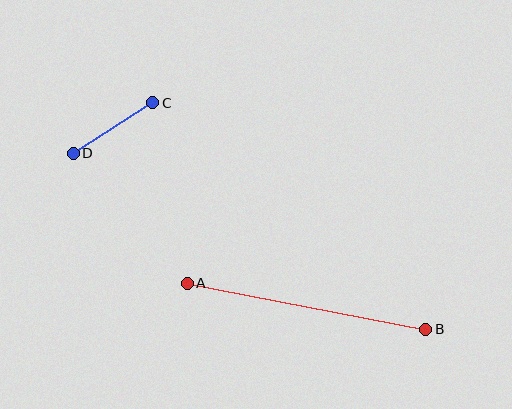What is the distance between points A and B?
The distance is approximately 243 pixels.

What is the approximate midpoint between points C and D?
The midpoint is at approximately (113, 128) pixels.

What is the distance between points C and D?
The distance is approximately 94 pixels.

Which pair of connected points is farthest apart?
Points A and B are farthest apart.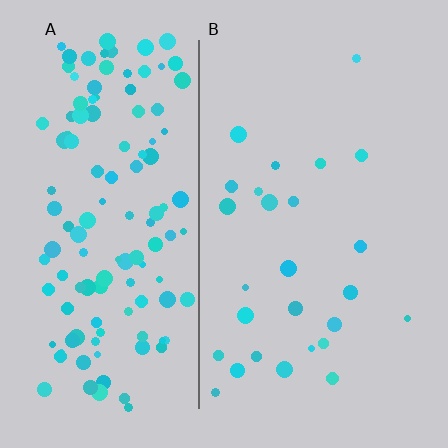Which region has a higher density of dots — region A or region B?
A (the left).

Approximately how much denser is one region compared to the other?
Approximately 4.8× — region A over region B.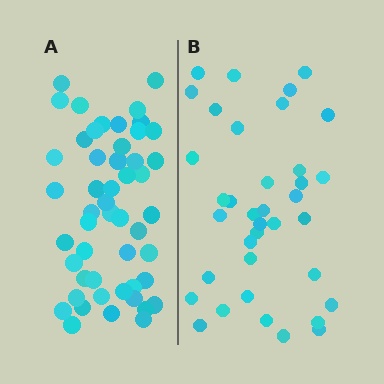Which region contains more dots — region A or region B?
Region A (the left region) has more dots.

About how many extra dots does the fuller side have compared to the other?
Region A has approximately 15 more dots than region B.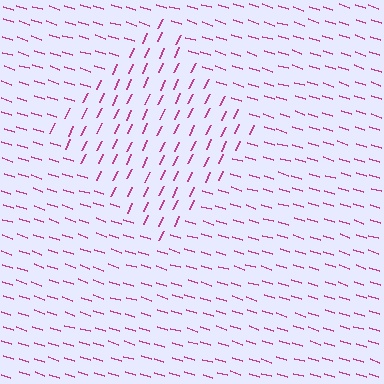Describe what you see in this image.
The image is filled with small magenta line segments. A diamond region in the image has lines oriented differently from the surrounding lines, creating a visible texture boundary.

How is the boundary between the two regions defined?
The boundary is defined purely by a change in line orientation (approximately 82 degrees difference). All lines are the same color and thickness.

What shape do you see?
I see a diamond.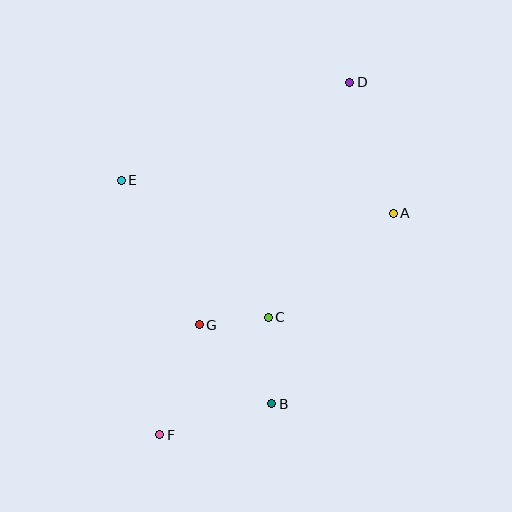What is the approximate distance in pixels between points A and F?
The distance between A and F is approximately 322 pixels.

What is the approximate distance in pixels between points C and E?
The distance between C and E is approximately 201 pixels.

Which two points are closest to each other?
Points C and G are closest to each other.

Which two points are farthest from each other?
Points D and F are farthest from each other.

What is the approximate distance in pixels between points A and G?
The distance between A and G is approximately 224 pixels.